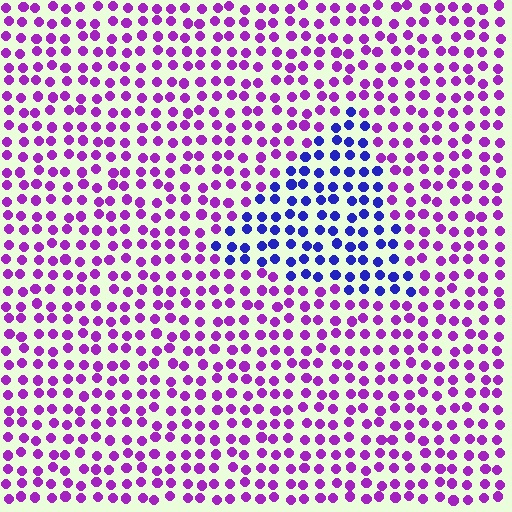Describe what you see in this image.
The image is filled with small purple elements in a uniform arrangement. A triangle-shaped region is visible where the elements are tinted to a slightly different hue, forming a subtle color boundary.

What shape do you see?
I see a triangle.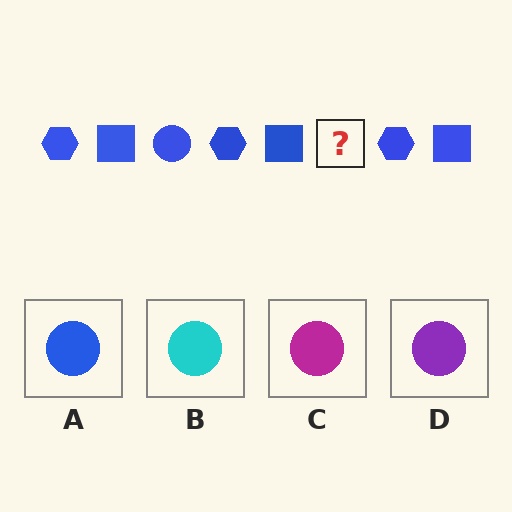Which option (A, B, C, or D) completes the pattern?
A.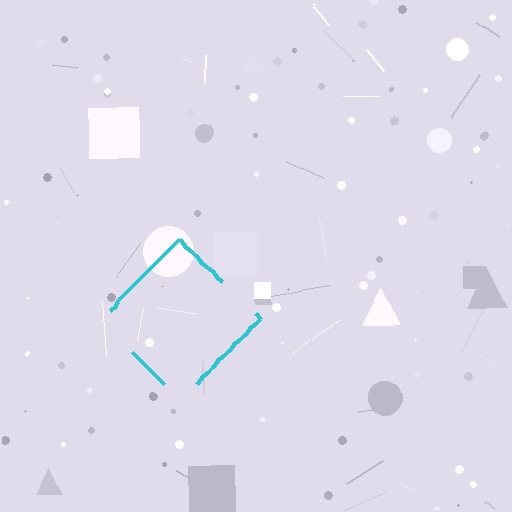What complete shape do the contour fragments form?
The contour fragments form a diamond.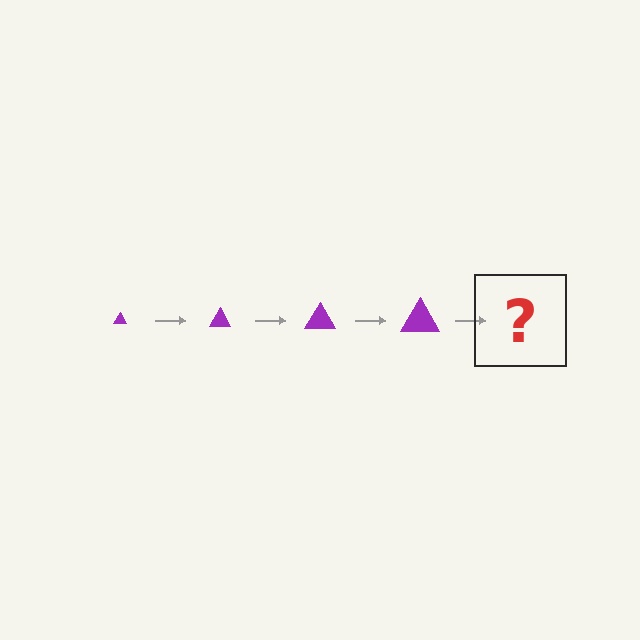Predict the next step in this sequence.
The next step is a purple triangle, larger than the previous one.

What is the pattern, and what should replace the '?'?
The pattern is that the triangle gets progressively larger each step. The '?' should be a purple triangle, larger than the previous one.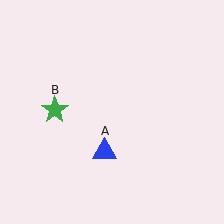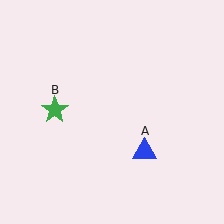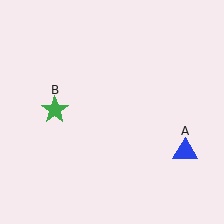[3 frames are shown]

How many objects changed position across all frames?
1 object changed position: blue triangle (object A).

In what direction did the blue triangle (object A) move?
The blue triangle (object A) moved right.